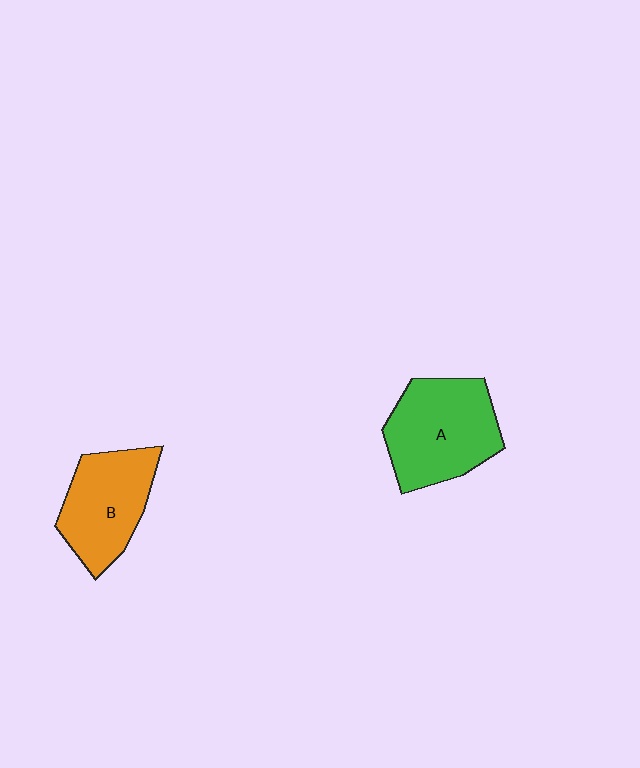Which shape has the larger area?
Shape A (green).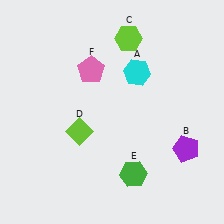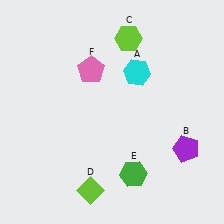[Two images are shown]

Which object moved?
The lime diamond (D) moved down.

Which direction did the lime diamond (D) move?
The lime diamond (D) moved down.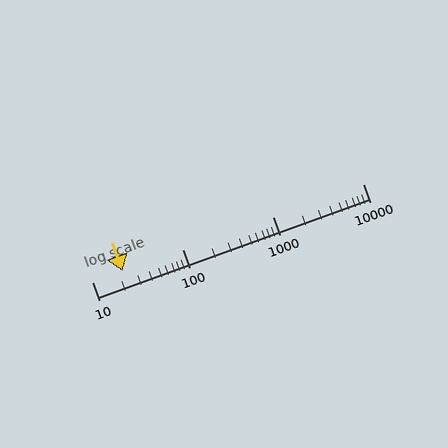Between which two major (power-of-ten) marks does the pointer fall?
The pointer is between 10 and 100.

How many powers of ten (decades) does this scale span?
The scale spans 3 decades, from 10 to 10000.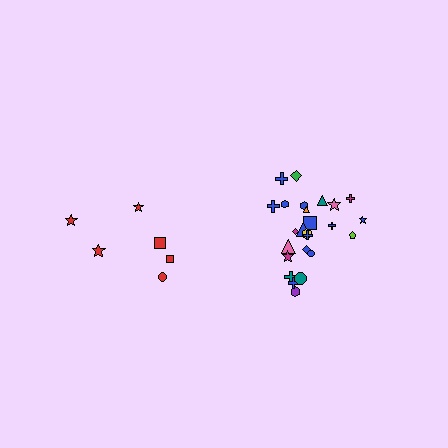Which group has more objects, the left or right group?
The right group.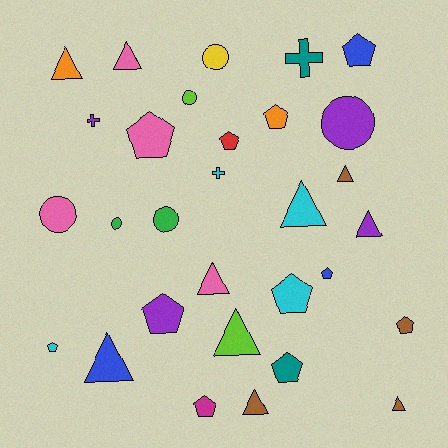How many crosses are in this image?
There are 3 crosses.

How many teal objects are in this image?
There are 2 teal objects.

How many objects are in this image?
There are 30 objects.